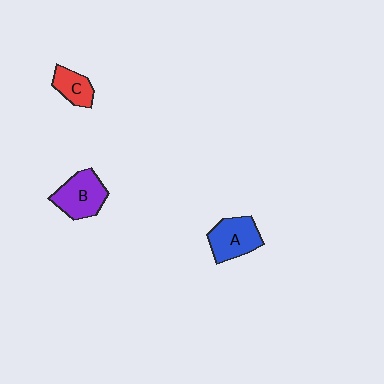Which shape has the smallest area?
Shape C (red).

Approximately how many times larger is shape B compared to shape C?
Approximately 1.6 times.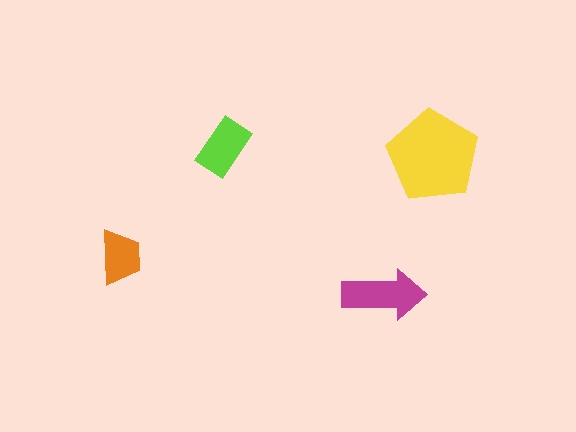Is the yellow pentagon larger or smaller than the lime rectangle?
Larger.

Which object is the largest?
The yellow pentagon.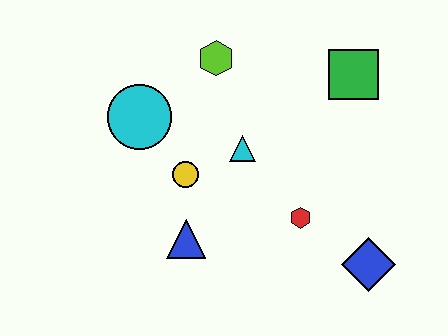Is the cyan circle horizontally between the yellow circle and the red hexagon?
No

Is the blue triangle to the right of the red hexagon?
No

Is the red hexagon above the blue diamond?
Yes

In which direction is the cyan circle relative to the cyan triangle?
The cyan circle is to the left of the cyan triangle.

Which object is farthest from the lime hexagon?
The blue diamond is farthest from the lime hexagon.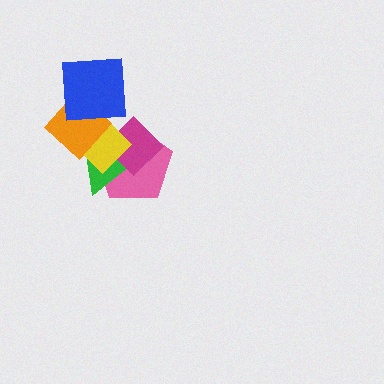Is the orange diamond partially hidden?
Yes, it is partially covered by another shape.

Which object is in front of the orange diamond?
The blue square is in front of the orange diamond.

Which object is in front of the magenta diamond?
The yellow diamond is in front of the magenta diamond.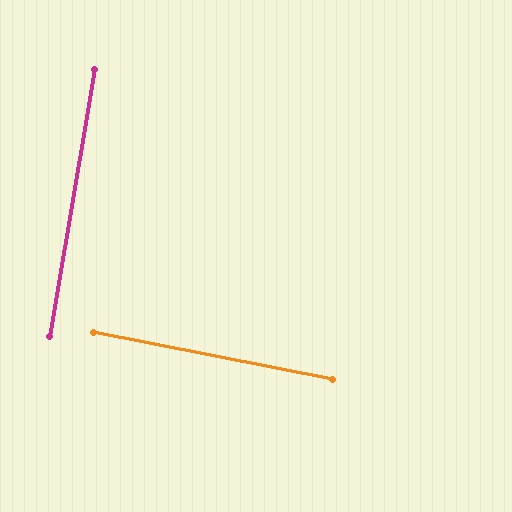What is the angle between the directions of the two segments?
Approximately 88 degrees.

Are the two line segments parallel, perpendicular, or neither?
Perpendicular — they meet at approximately 88°.